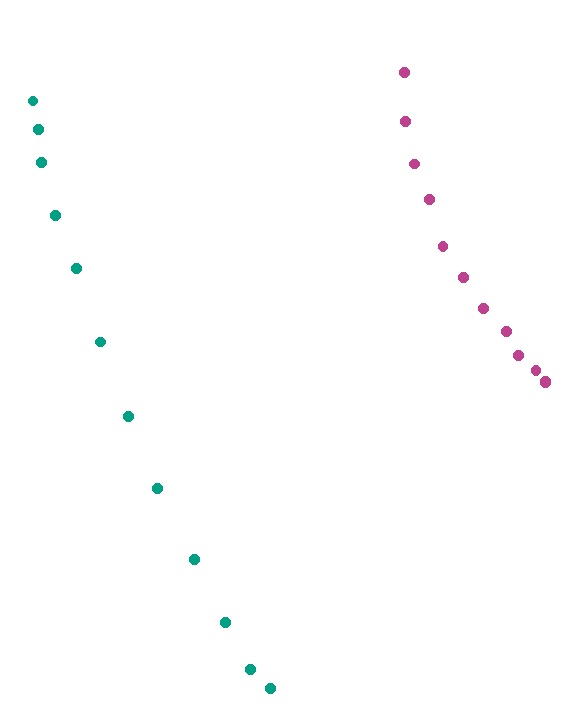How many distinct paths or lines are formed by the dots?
There are 2 distinct paths.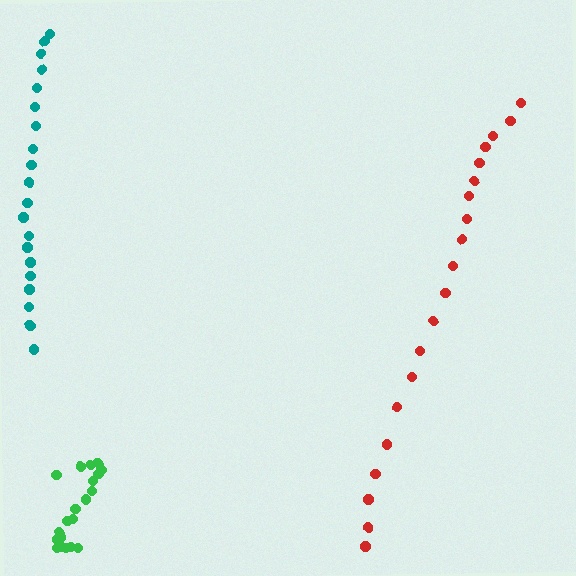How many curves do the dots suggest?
There are 3 distinct paths.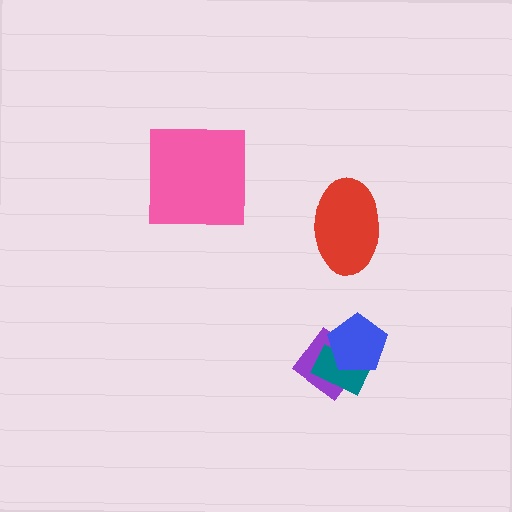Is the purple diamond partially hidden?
Yes, it is partially covered by another shape.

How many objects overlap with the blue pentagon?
2 objects overlap with the blue pentagon.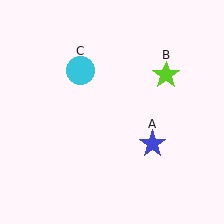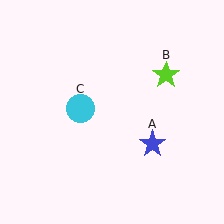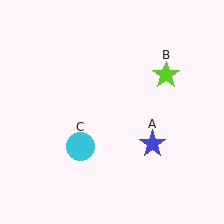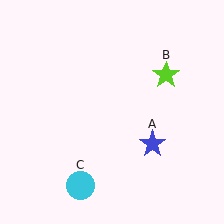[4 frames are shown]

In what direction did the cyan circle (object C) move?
The cyan circle (object C) moved down.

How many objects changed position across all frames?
1 object changed position: cyan circle (object C).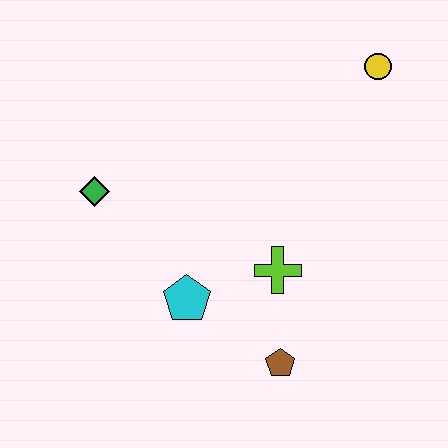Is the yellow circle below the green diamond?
No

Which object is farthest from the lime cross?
The yellow circle is farthest from the lime cross.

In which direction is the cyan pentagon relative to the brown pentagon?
The cyan pentagon is to the left of the brown pentagon.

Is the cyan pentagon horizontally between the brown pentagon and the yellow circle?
No